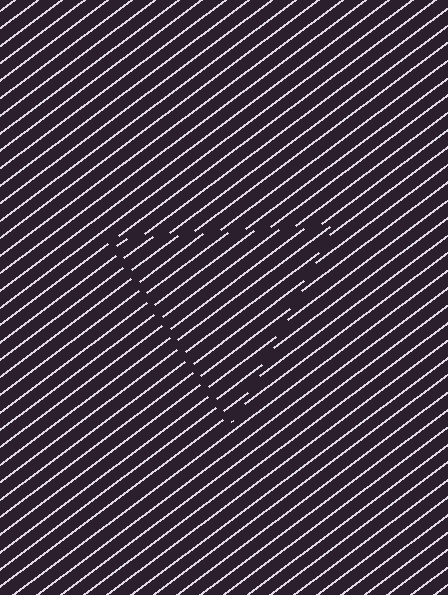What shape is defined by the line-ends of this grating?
An illusory triangle. The interior of the shape contains the same grating, shifted by half a period — the contour is defined by the phase discontinuity where line-ends from the inner and outer gratings abut.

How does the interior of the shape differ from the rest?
The interior of the shape contains the same grating, shifted by half a period — the contour is defined by the phase discontinuity where line-ends from the inner and outer gratings abut.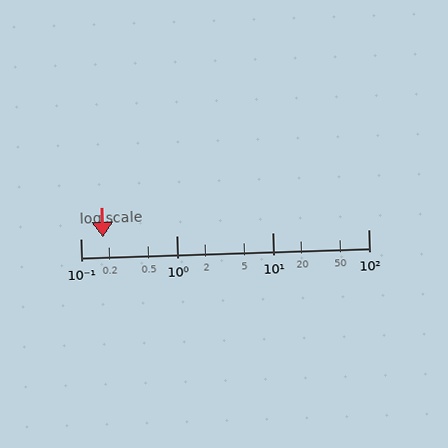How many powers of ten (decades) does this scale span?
The scale spans 3 decades, from 0.1 to 100.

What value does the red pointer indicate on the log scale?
The pointer indicates approximately 0.17.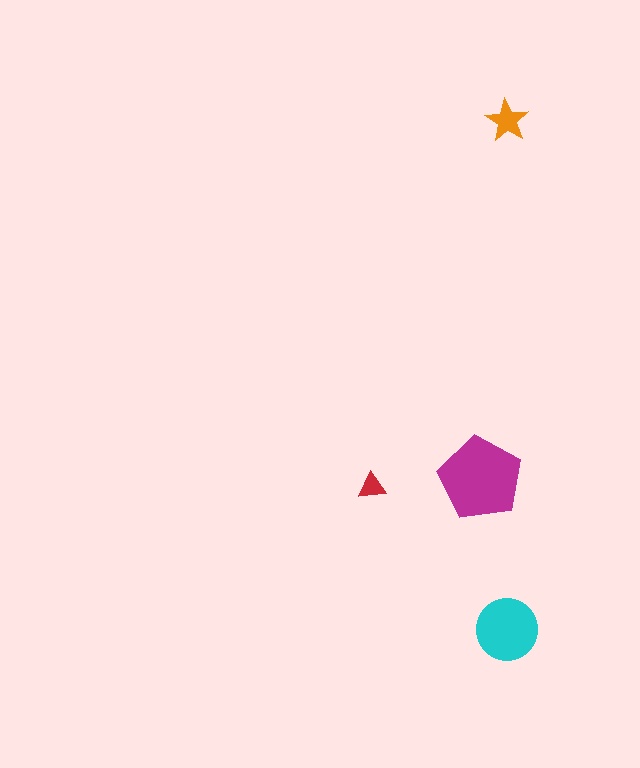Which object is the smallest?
The red triangle.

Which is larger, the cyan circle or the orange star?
The cyan circle.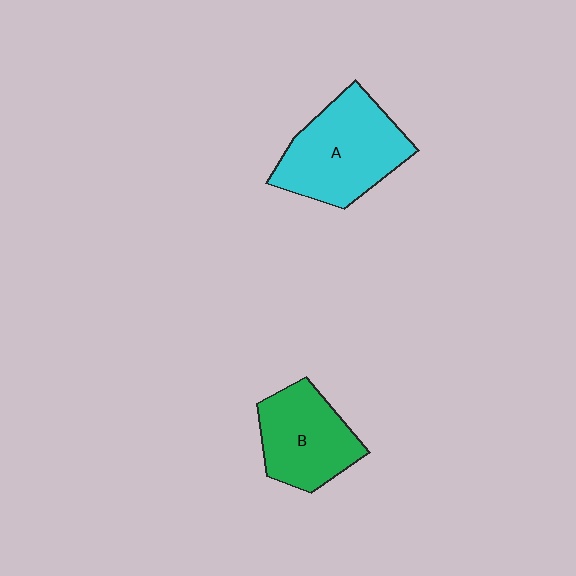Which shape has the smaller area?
Shape B (green).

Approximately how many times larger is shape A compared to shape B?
Approximately 1.3 times.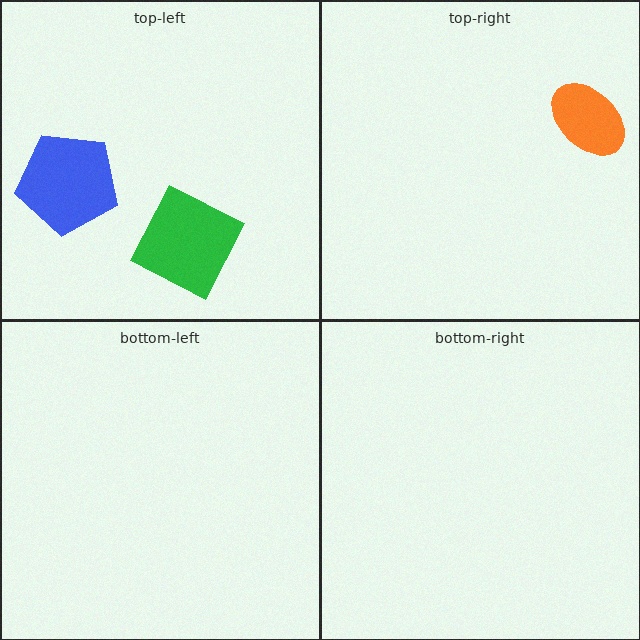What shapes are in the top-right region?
The orange ellipse.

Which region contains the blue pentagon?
The top-left region.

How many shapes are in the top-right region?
1.